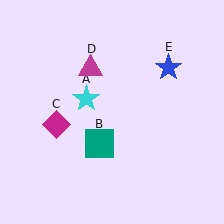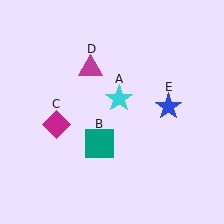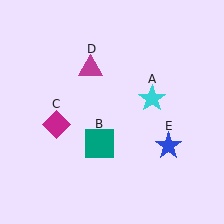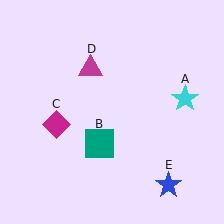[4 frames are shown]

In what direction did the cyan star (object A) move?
The cyan star (object A) moved right.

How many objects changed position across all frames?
2 objects changed position: cyan star (object A), blue star (object E).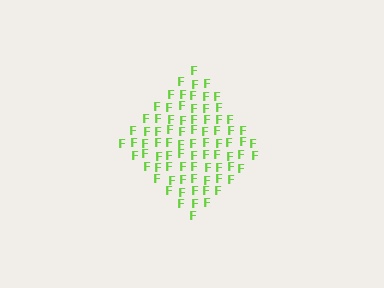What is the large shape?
The large shape is a diamond.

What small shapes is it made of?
It is made of small letter F's.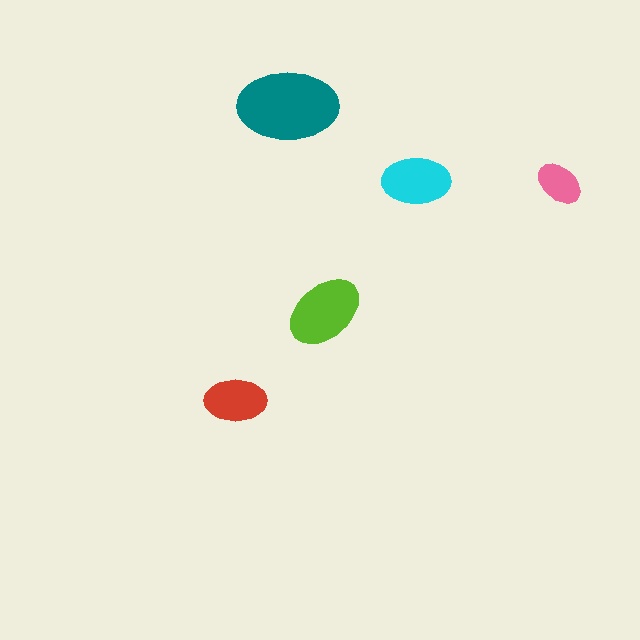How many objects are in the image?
There are 5 objects in the image.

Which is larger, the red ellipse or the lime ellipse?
The lime one.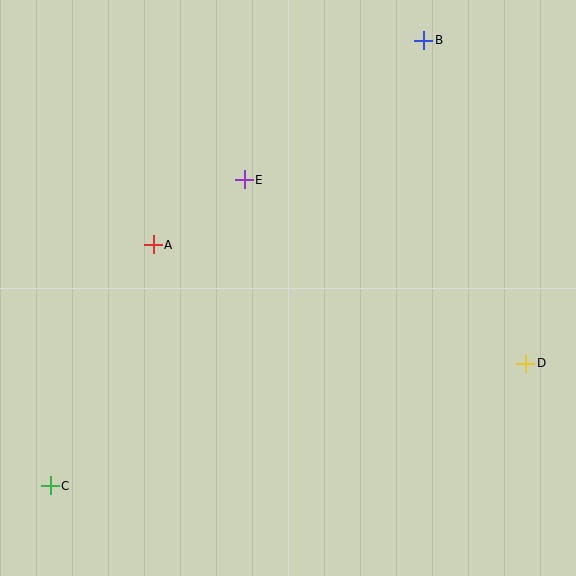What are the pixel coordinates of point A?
Point A is at (153, 245).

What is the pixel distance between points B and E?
The distance between B and E is 227 pixels.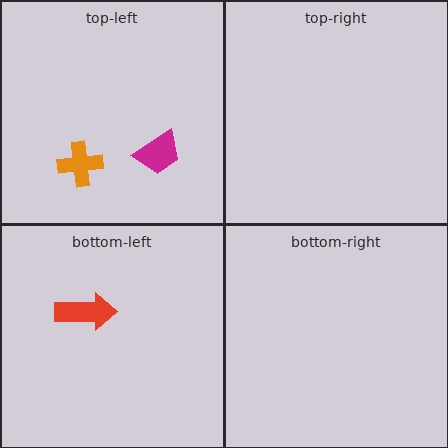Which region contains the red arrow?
The bottom-left region.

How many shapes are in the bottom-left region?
1.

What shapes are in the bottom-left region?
The red arrow.